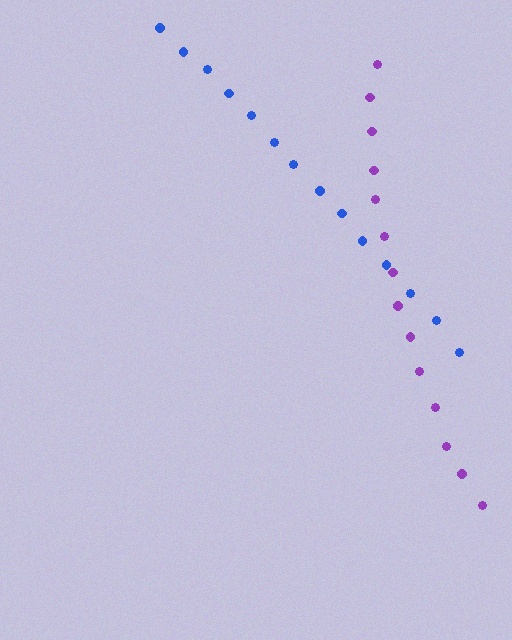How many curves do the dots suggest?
There are 2 distinct paths.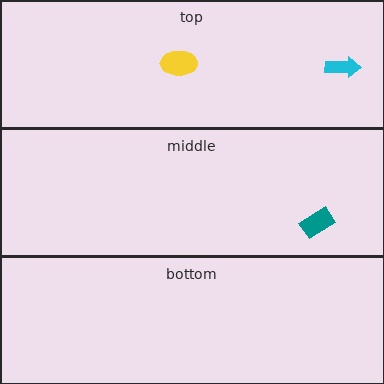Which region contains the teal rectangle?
The middle region.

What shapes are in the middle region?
The teal rectangle.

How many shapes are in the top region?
2.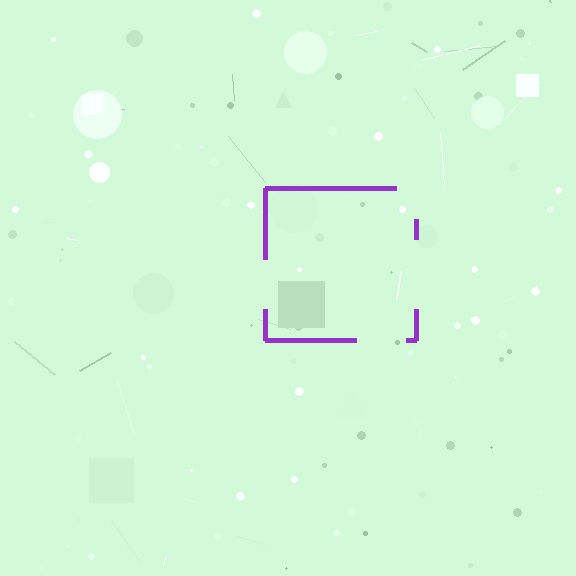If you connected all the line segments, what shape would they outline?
They would outline a square.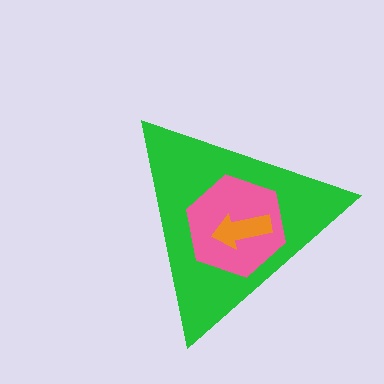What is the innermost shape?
The orange arrow.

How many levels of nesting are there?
3.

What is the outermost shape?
The green triangle.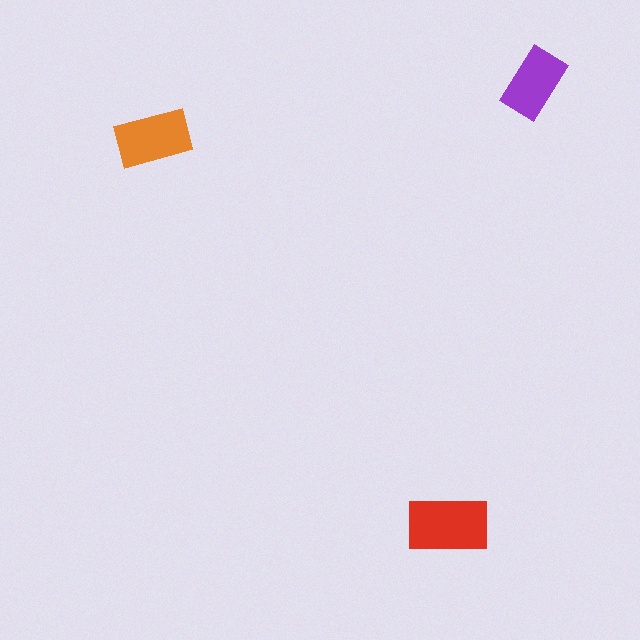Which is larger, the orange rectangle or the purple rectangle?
The orange one.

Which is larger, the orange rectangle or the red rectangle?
The red one.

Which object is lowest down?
The red rectangle is bottommost.